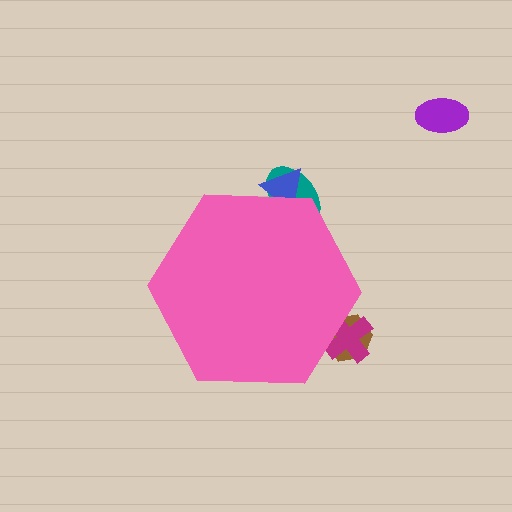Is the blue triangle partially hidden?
Yes, the blue triangle is partially hidden behind the pink hexagon.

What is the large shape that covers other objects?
A pink hexagon.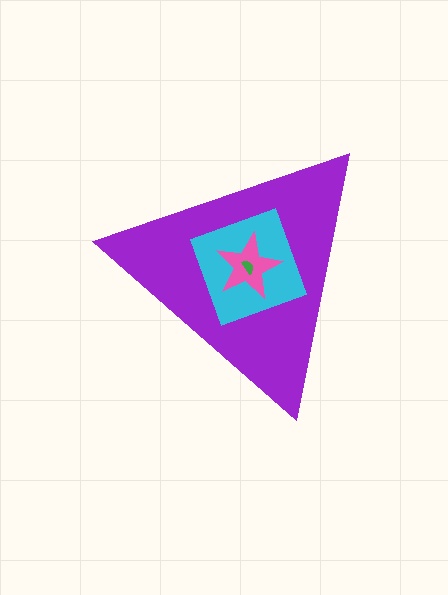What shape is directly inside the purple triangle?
The cyan diamond.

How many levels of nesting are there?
4.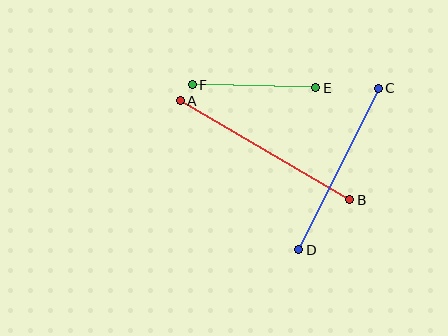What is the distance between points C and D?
The distance is approximately 180 pixels.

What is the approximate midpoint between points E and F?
The midpoint is at approximately (254, 86) pixels.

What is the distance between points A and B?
The distance is approximately 196 pixels.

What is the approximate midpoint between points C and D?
The midpoint is at approximately (338, 169) pixels.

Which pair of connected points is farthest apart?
Points A and B are farthest apart.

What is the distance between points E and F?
The distance is approximately 124 pixels.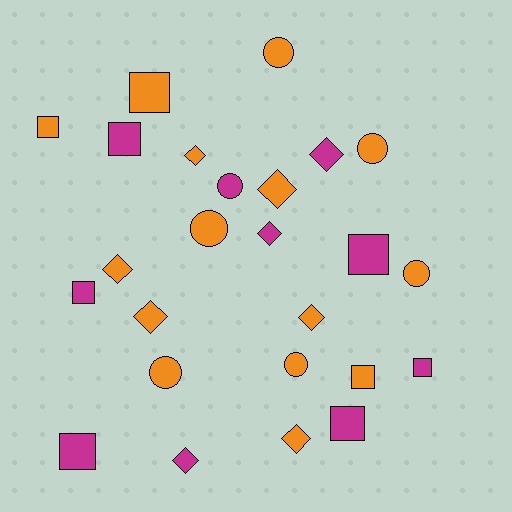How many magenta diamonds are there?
There are 3 magenta diamonds.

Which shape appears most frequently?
Diamond, with 9 objects.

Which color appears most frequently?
Orange, with 15 objects.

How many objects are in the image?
There are 25 objects.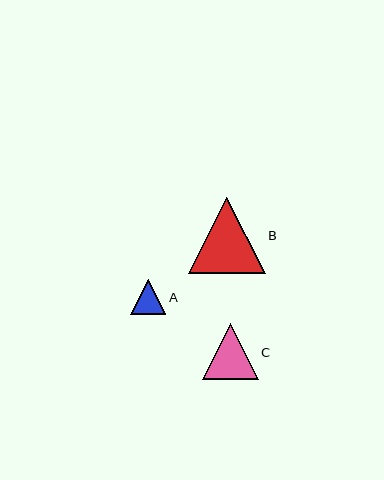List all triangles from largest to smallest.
From largest to smallest: B, C, A.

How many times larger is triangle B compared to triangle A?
Triangle B is approximately 2.2 times the size of triangle A.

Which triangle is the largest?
Triangle B is the largest with a size of approximately 77 pixels.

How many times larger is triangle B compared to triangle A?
Triangle B is approximately 2.2 times the size of triangle A.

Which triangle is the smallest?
Triangle A is the smallest with a size of approximately 35 pixels.